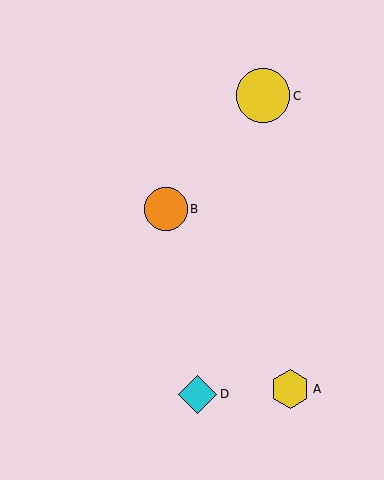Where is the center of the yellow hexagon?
The center of the yellow hexagon is at (290, 389).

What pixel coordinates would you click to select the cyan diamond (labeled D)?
Click at (198, 394) to select the cyan diamond D.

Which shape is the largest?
The yellow circle (labeled C) is the largest.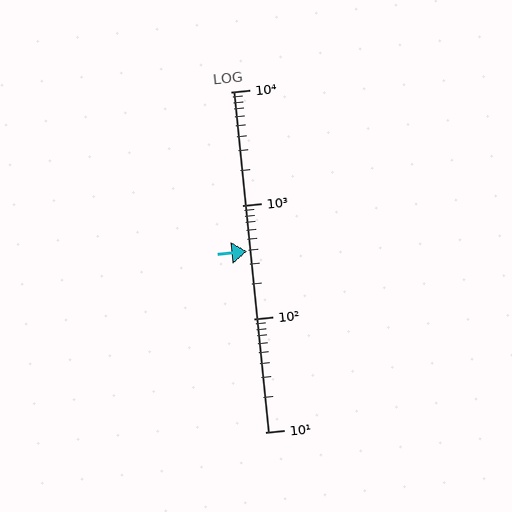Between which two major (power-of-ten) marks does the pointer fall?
The pointer is between 100 and 1000.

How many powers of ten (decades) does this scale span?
The scale spans 3 decades, from 10 to 10000.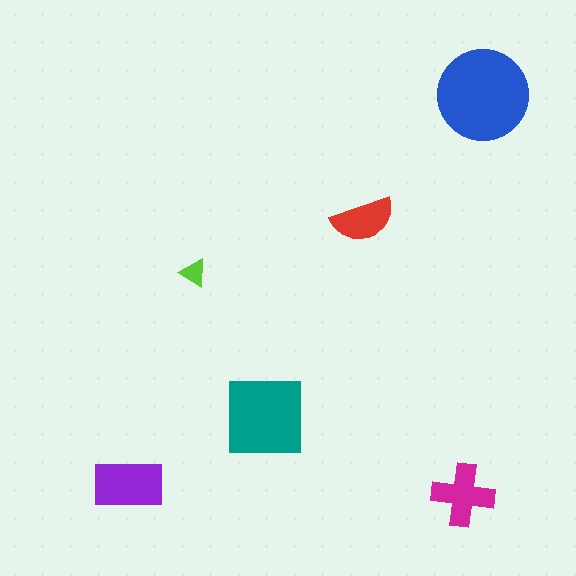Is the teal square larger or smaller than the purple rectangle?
Larger.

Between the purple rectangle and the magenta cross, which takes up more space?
The purple rectangle.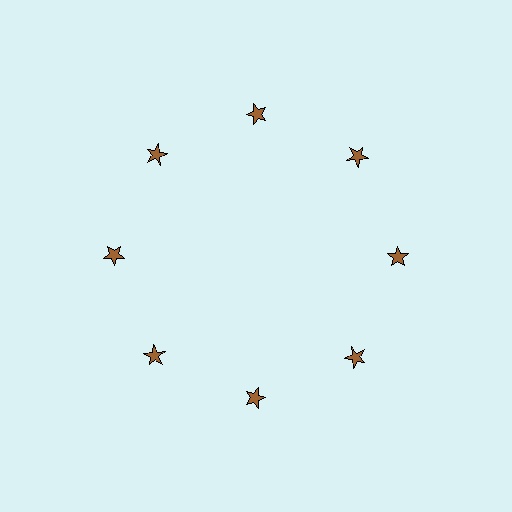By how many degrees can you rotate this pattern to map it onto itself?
The pattern maps onto itself every 45 degrees of rotation.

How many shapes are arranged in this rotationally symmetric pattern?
There are 8 shapes, arranged in 8 groups of 1.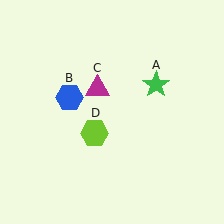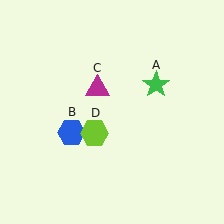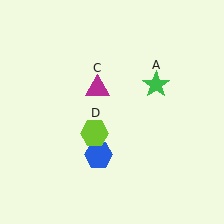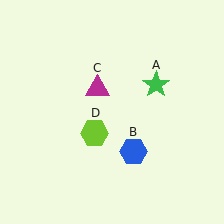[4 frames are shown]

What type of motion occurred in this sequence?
The blue hexagon (object B) rotated counterclockwise around the center of the scene.